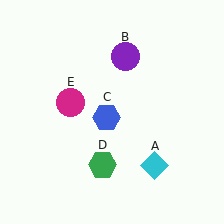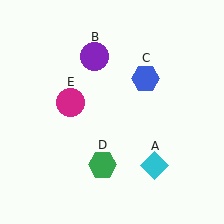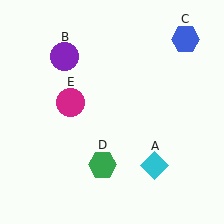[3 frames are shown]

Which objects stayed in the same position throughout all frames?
Cyan diamond (object A) and green hexagon (object D) and magenta circle (object E) remained stationary.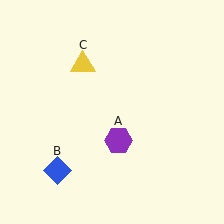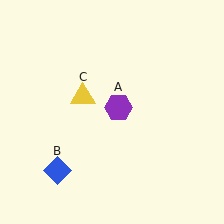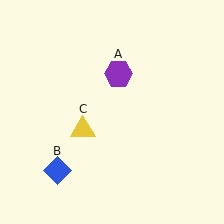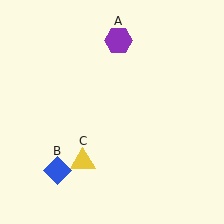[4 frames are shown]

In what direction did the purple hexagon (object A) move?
The purple hexagon (object A) moved up.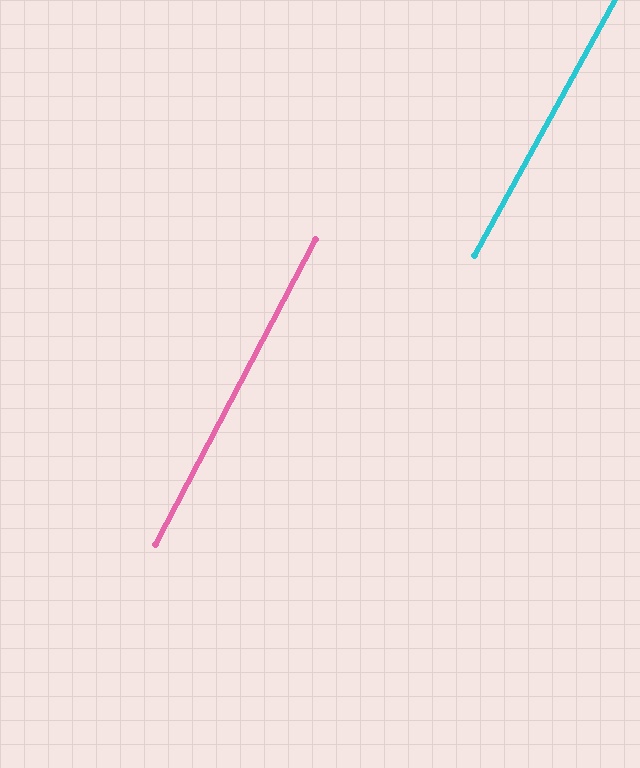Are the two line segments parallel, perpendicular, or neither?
Parallel — their directions differ by only 1.2°.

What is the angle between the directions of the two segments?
Approximately 1 degree.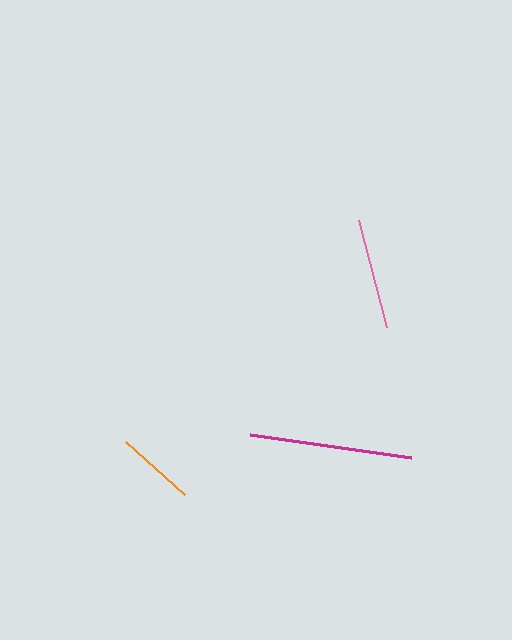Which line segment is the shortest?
The orange line is the shortest at approximately 80 pixels.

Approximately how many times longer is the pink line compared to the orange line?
The pink line is approximately 1.4 times the length of the orange line.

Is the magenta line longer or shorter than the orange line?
The magenta line is longer than the orange line.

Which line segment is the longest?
The magenta line is the longest at approximately 162 pixels.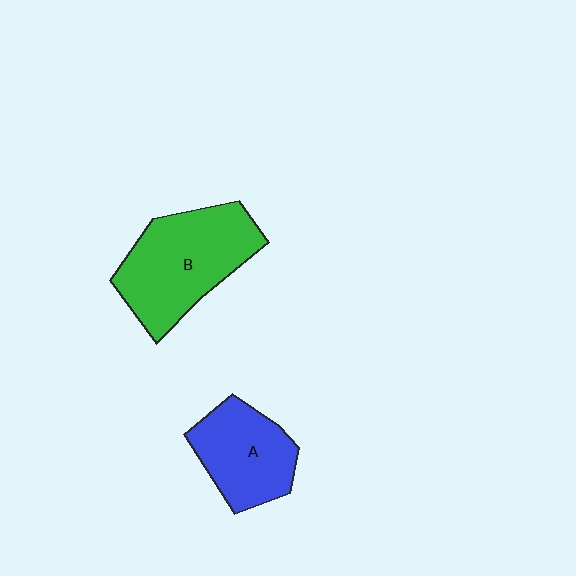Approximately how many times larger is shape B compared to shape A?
Approximately 1.4 times.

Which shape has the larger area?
Shape B (green).